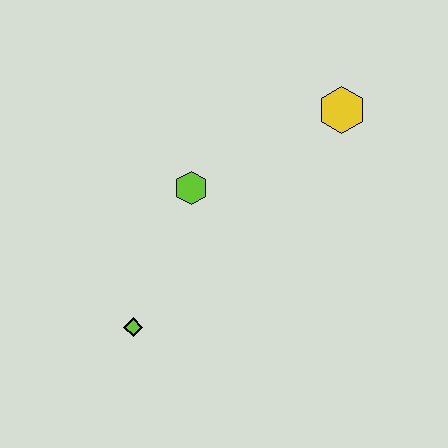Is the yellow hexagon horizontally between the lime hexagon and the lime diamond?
No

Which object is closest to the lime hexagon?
The lime diamond is closest to the lime hexagon.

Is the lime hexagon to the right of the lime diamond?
Yes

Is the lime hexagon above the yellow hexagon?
No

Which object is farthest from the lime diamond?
The yellow hexagon is farthest from the lime diamond.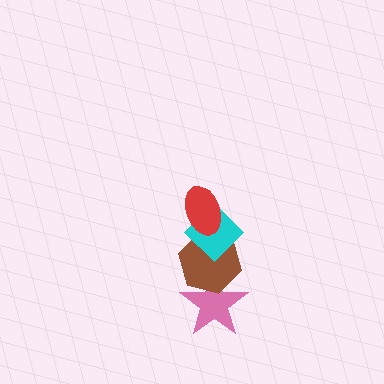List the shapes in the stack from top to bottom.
From top to bottom: the red ellipse, the cyan diamond, the brown hexagon, the pink star.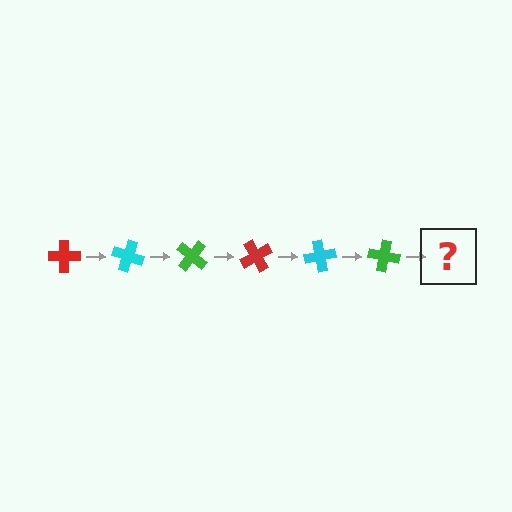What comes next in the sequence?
The next element should be a red cross, rotated 120 degrees from the start.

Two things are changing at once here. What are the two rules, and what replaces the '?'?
The two rules are that it rotates 20 degrees each step and the color cycles through red, cyan, and green. The '?' should be a red cross, rotated 120 degrees from the start.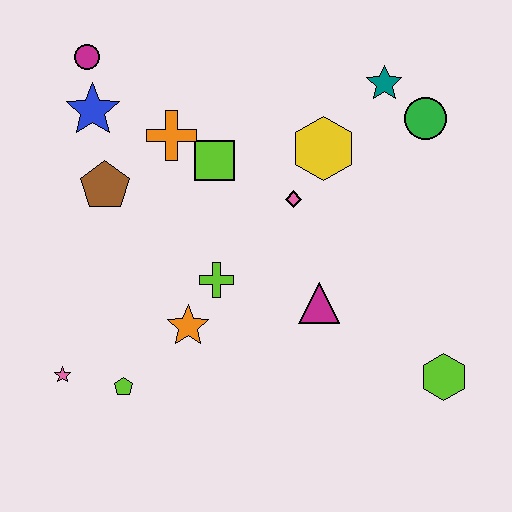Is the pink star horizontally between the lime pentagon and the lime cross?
No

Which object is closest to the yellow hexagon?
The pink diamond is closest to the yellow hexagon.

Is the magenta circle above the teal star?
Yes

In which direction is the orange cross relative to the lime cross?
The orange cross is above the lime cross.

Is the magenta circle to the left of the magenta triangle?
Yes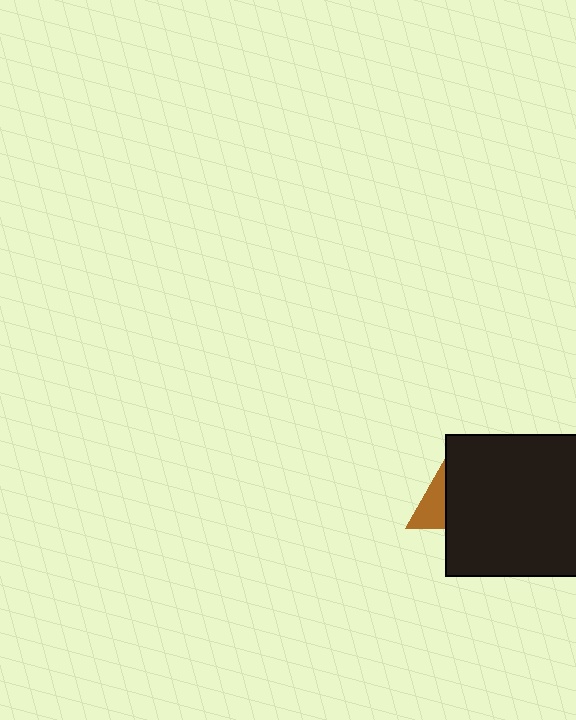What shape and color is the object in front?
The object in front is a black square.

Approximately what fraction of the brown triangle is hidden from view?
Roughly 60% of the brown triangle is hidden behind the black square.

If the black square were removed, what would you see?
You would see the complete brown triangle.